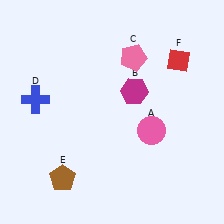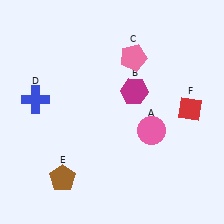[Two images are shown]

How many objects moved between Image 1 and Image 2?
1 object moved between the two images.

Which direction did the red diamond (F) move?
The red diamond (F) moved down.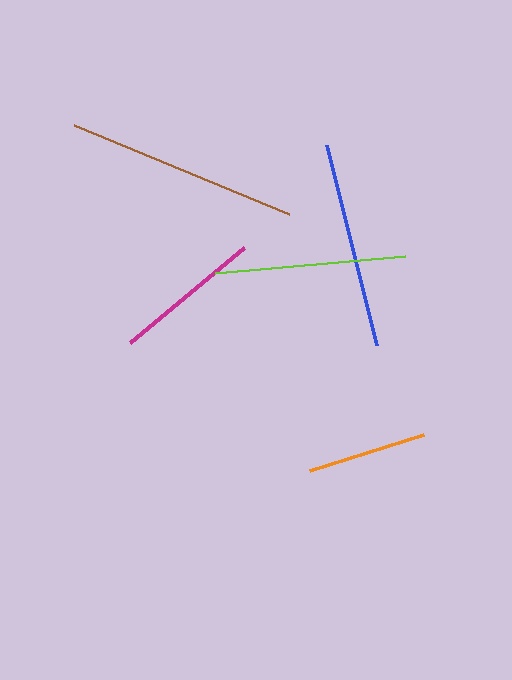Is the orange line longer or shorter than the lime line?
The lime line is longer than the orange line.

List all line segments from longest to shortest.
From longest to shortest: brown, blue, lime, magenta, orange.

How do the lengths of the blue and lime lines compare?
The blue and lime lines are approximately the same length.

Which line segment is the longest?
The brown line is the longest at approximately 233 pixels.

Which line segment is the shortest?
The orange line is the shortest at approximately 119 pixels.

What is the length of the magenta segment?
The magenta segment is approximately 148 pixels long.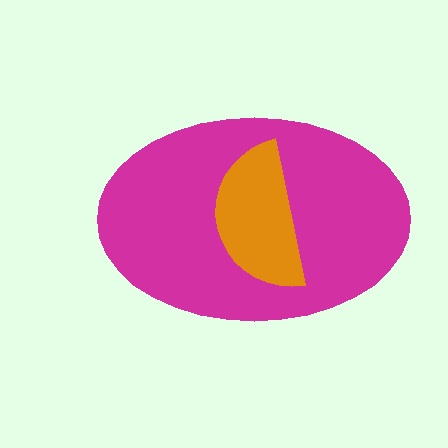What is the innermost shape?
The orange semicircle.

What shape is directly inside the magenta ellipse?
The orange semicircle.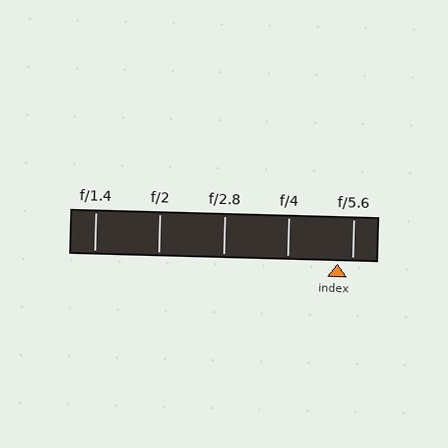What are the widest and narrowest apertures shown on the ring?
The widest aperture shown is f/1.4 and the narrowest is f/5.6.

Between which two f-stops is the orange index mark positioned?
The index mark is between f/4 and f/5.6.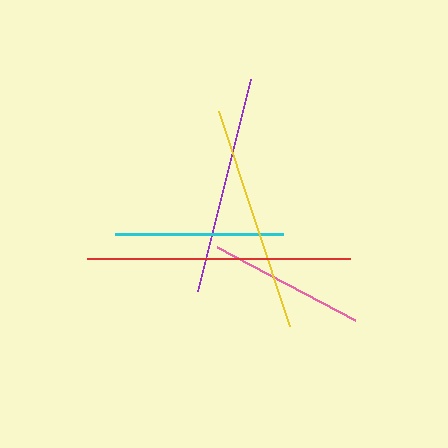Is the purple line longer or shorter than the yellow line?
The yellow line is longer than the purple line.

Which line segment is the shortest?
The pink line is the shortest at approximately 156 pixels.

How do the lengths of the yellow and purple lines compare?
The yellow and purple lines are approximately the same length.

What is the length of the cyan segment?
The cyan segment is approximately 168 pixels long.